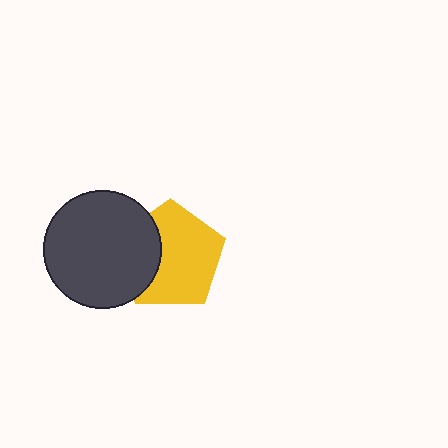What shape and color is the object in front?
The object in front is a dark gray circle.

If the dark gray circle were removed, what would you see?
You would see the complete yellow pentagon.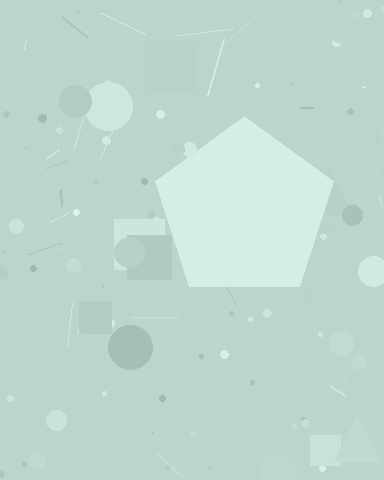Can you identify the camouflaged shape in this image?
The camouflaged shape is a pentagon.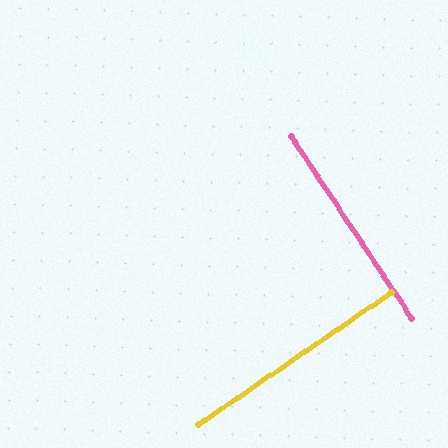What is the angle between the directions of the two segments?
Approximately 89 degrees.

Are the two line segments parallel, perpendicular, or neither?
Perpendicular — they meet at approximately 89°.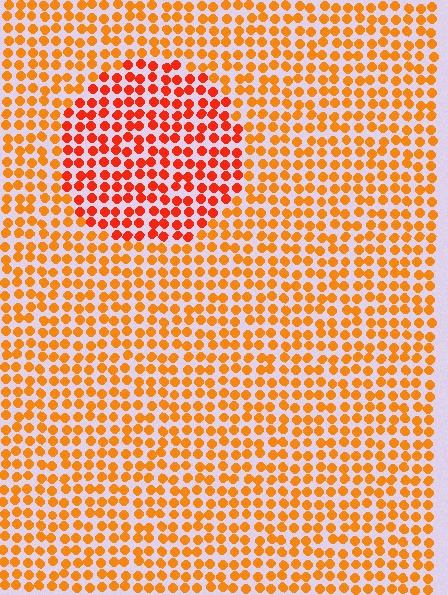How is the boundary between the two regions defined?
The boundary is defined purely by a slight shift in hue (about 25 degrees). Spacing, size, and orientation are identical on both sides.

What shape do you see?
I see a circle.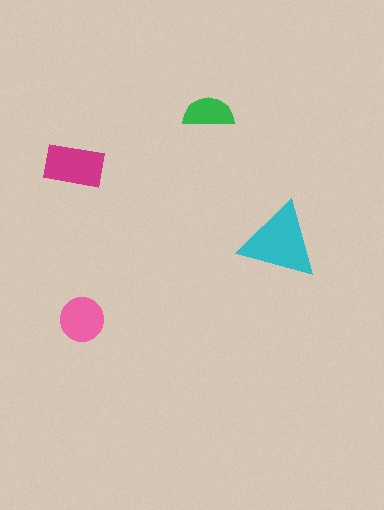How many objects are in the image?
There are 4 objects in the image.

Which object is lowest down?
The pink circle is bottommost.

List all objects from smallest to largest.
The green semicircle, the pink circle, the magenta rectangle, the cyan triangle.